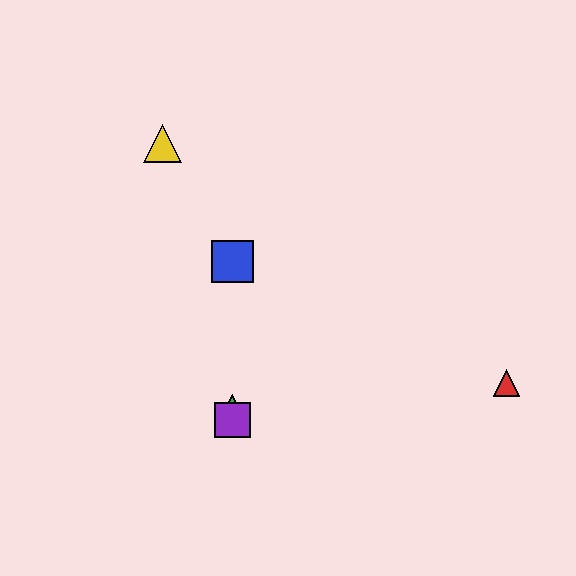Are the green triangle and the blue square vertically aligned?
Yes, both are at x≈232.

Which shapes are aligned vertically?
The blue square, the green triangle, the purple square are aligned vertically.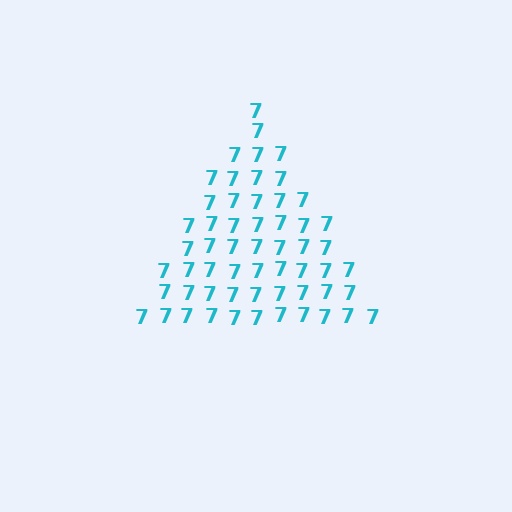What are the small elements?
The small elements are digit 7's.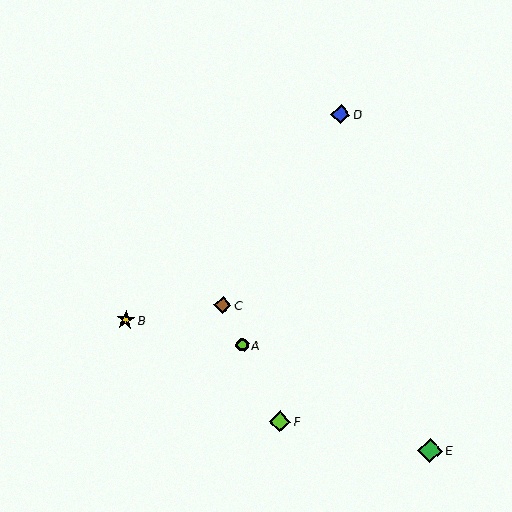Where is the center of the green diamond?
The center of the green diamond is at (430, 451).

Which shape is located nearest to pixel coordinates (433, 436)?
The green diamond (labeled E) at (430, 451) is nearest to that location.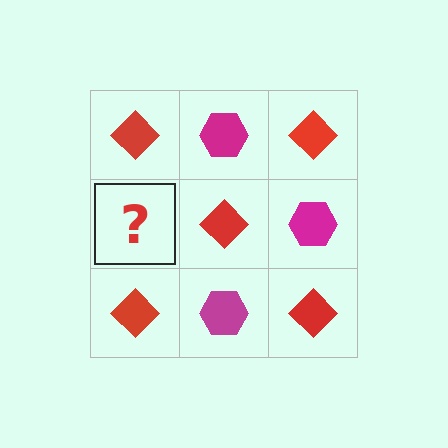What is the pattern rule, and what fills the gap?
The rule is that it alternates red diamond and magenta hexagon in a checkerboard pattern. The gap should be filled with a magenta hexagon.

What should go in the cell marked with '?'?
The missing cell should contain a magenta hexagon.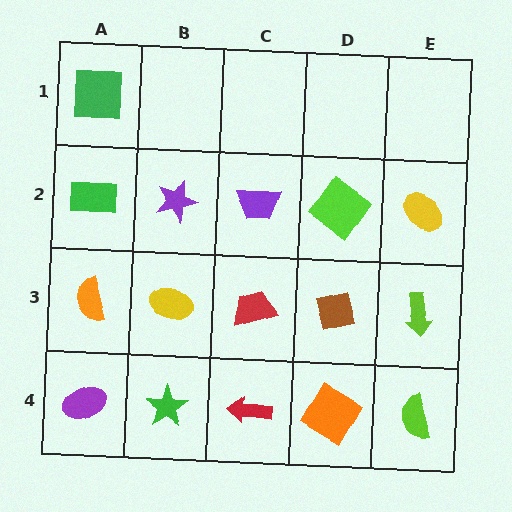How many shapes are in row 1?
1 shape.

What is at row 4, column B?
A green star.